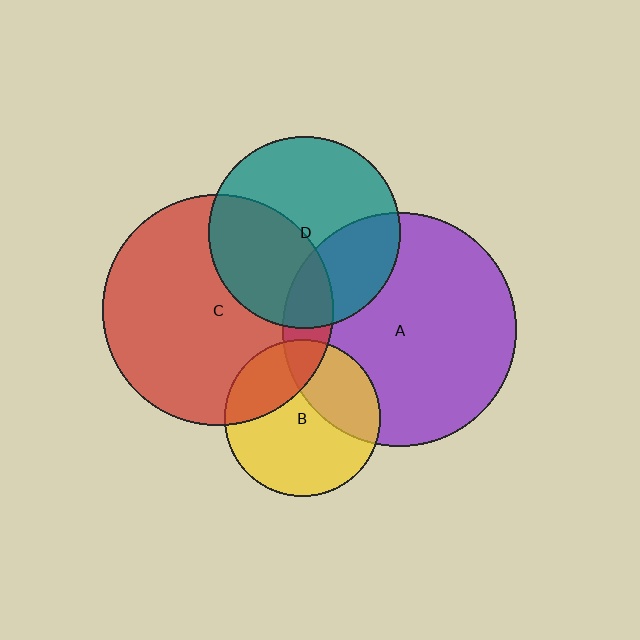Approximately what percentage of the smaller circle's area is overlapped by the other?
Approximately 40%.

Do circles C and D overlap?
Yes.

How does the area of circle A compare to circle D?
Approximately 1.5 times.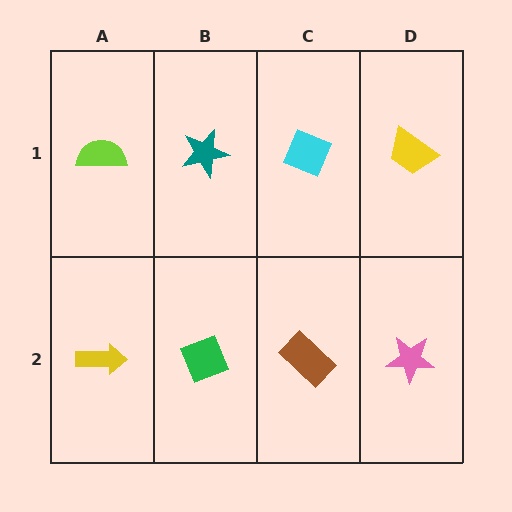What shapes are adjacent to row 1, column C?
A brown rectangle (row 2, column C), a teal star (row 1, column B), a yellow trapezoid (row 1, column D).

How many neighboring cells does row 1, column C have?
3.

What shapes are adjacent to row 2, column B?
A teal star (row 1, column B), a yellow arrow (row 2, column A), a brown rectangle (row 2, column C).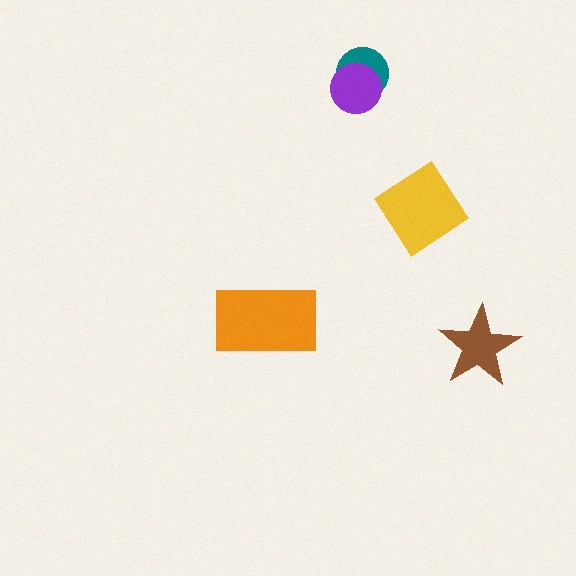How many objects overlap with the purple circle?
1 object overlaps with the purple circle.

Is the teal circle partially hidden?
Yes, it is partially covered by another shape.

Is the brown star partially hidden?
No, no other shape covers it.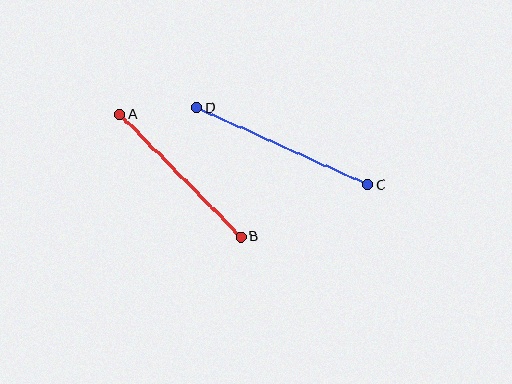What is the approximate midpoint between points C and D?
The midpoint is at approximately (282, 147) pixels.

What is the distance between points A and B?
The distance is approximately 172 pixels.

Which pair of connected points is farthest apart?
Points C and D are farthest apart.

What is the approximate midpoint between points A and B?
The midpoint is at approximately (181, 176) pixels.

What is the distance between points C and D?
The distance is approximately 187 pixels.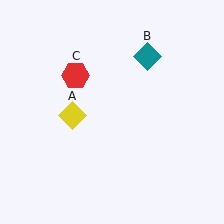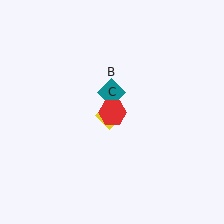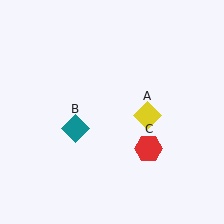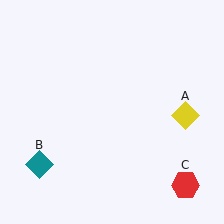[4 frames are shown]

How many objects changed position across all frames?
3 objects changed position: yellow diamond (object A), teal diamond (object B), red hexagon (object C).